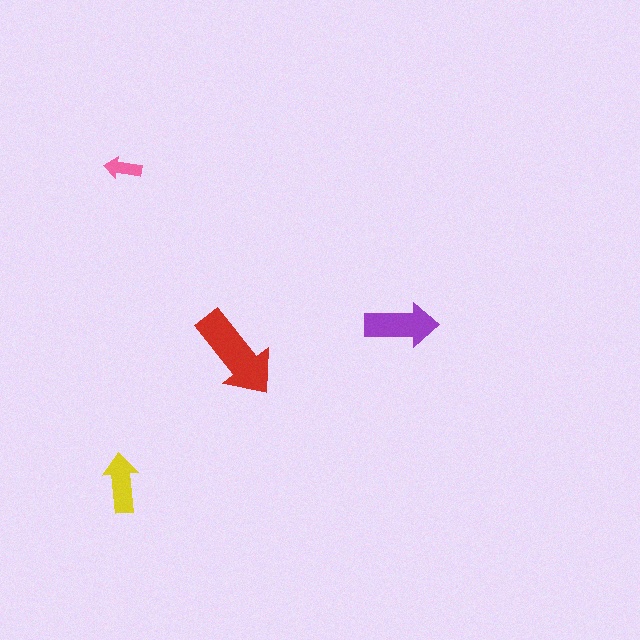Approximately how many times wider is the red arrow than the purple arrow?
About 1.5 times wider.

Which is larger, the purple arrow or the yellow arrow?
The purple one.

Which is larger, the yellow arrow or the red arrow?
The red one.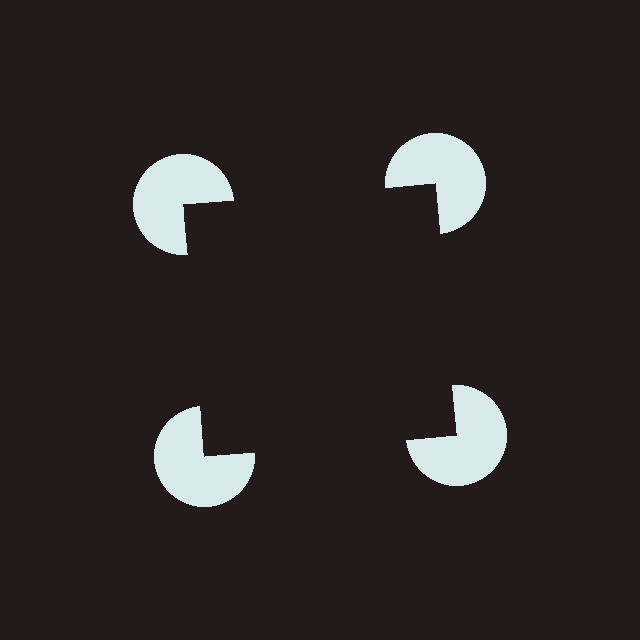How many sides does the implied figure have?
4 sides.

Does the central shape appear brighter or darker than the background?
It typically appears slightly darker than the background, even though no actual brightness change is drawn.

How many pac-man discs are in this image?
There are 4 — one at each vertex of the illusory square.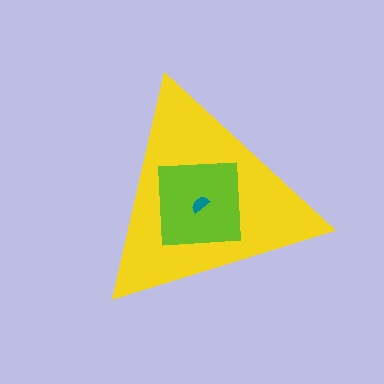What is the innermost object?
The teal semicircle.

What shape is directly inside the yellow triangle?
The lime square.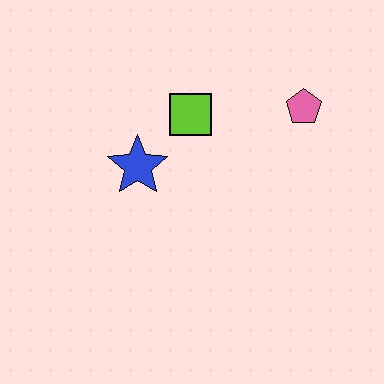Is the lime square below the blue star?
No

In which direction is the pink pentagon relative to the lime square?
The pink pentagon is to the right of the lime square.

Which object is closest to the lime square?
The blue star is closest to the lime square.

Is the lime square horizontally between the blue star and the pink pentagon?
Yes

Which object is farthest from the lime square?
The pink pentagon is farthest from the lime square.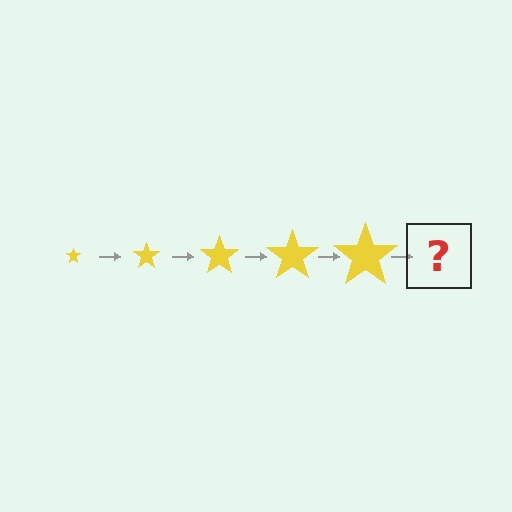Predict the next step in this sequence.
The next step is a yellow star, larger than the previous one.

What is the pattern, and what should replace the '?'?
The pattern is that the star gets progressively larger each step. The '?' should be a yellow star, larger than the previous one.